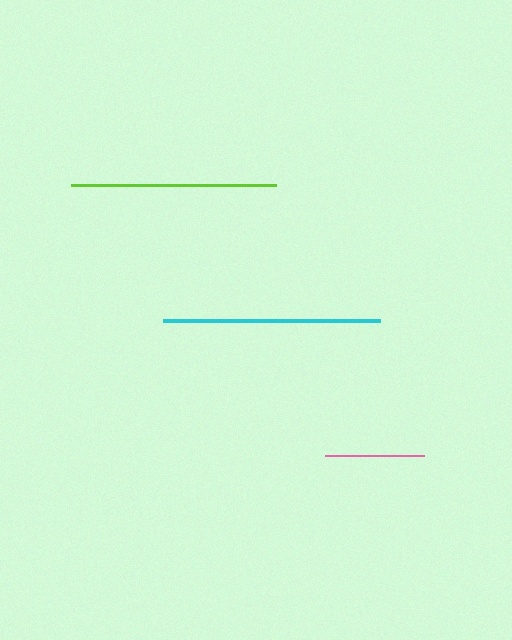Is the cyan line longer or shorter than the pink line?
The cyan line is longer than the pink line.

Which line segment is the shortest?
The pink line is the shortest at approximately 99 pixels.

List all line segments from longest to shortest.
From longest to shortest: cyan, lime, pink.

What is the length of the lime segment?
The lime segment is approximately 205 pixels long.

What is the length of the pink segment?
The pink segment is approximately 99 pixels long.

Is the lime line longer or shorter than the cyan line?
The cyan line is longer than the lime line.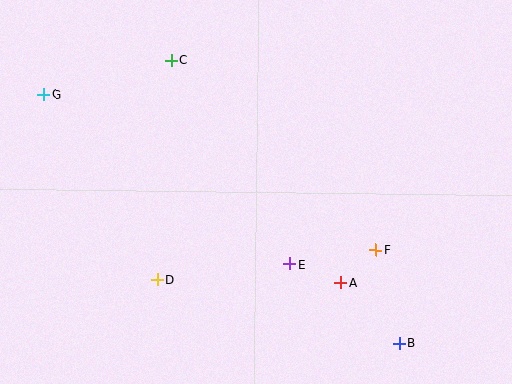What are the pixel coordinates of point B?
Point B is at (399, 343).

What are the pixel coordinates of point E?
Point E is at (290, 264).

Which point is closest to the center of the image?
Point E at (290, 264) is closest to the center.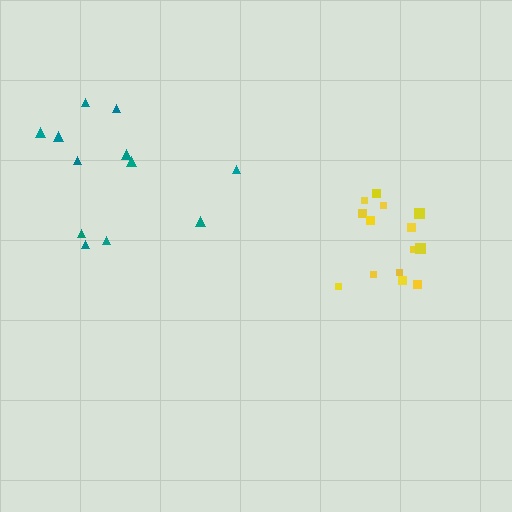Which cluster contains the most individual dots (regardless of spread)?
Yellow (14).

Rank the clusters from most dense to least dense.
yellow, teal.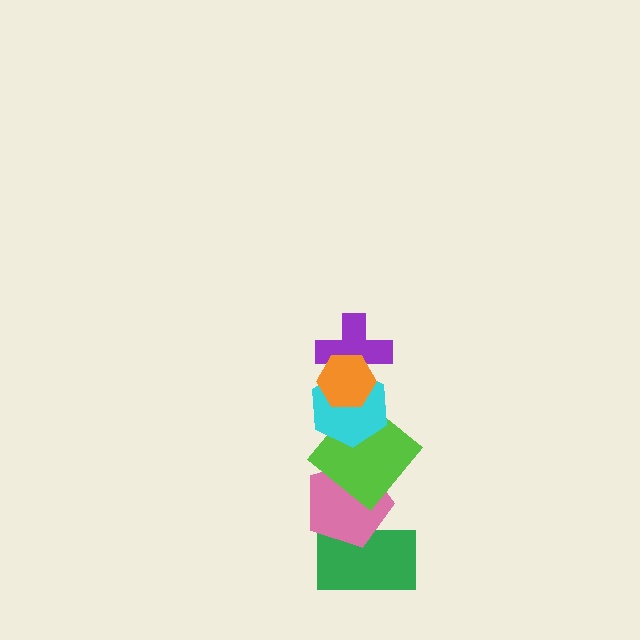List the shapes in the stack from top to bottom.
From top to bottom: the orange hexagon, the purple cross, the cyan hexagon, the lime diamond, the pink pentagon, the green rectangle.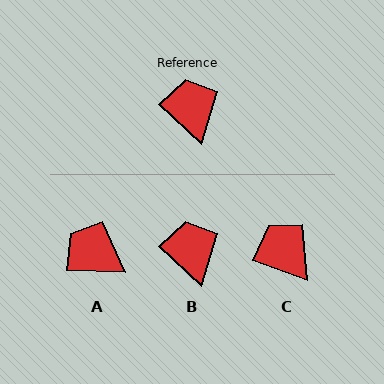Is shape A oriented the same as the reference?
No, it is off by about 41 degrees.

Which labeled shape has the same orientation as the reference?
B.